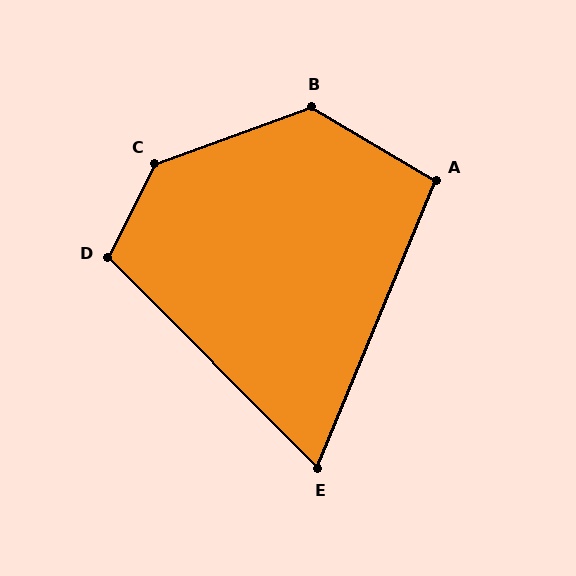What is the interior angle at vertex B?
Approximately 129 degrees (obtuse).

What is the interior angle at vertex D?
Approximately 109 degrees (obtuse).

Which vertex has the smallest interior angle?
E, at approximately 67 degrees.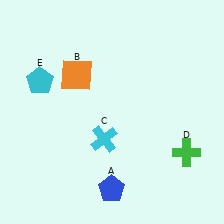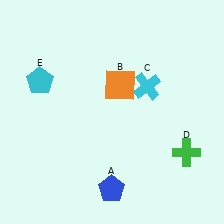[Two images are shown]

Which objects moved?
The objects that moved are: the orange square (B), the cyan cross (C).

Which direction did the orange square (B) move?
The orange square (B) moved right.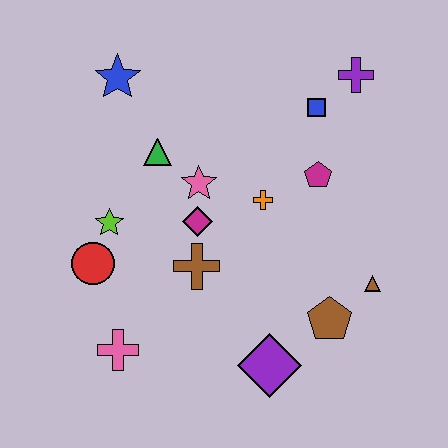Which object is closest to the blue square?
The purple cross is closest to the blue square.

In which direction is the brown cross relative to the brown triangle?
The brown cross is to the left of the brown triangle.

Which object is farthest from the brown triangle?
The blue star is farthest from the brown triangle.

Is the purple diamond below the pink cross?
Yes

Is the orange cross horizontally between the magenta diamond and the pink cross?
No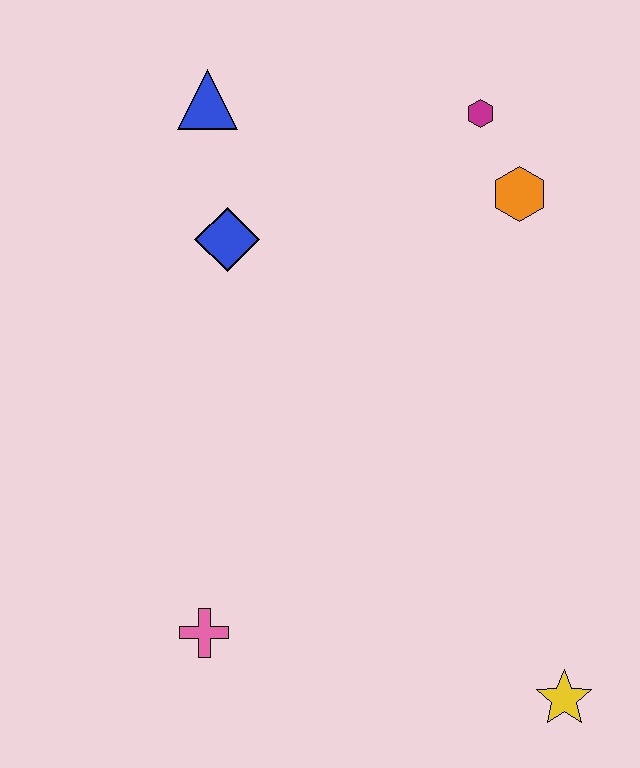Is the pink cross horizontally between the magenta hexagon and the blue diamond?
No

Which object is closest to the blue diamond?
The blue triangle is closest to the blue diamond.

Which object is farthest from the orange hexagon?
The pink cross is farthest from the orange hexagon.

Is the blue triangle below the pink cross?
No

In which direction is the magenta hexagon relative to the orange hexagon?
The magenta hexagon is above the orange hexagon.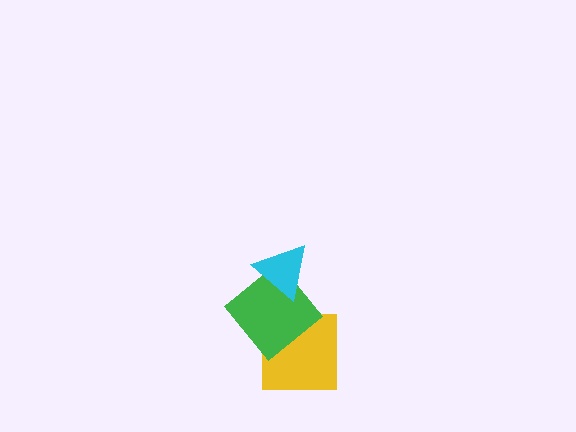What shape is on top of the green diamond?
The cyan triangle is on top of the green diamond.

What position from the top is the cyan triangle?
The cyan triangle is 1st from the top.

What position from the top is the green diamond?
The green diamond is 2nd from the top.